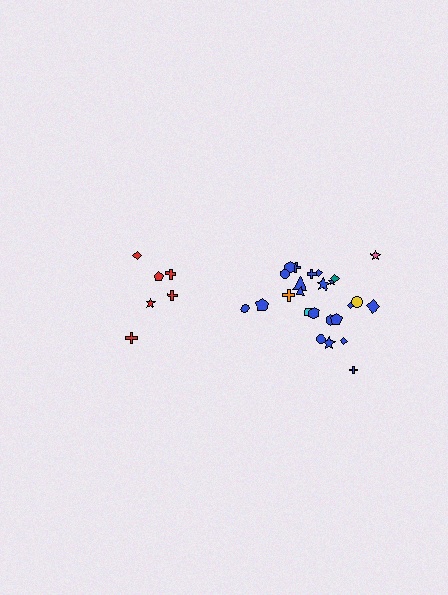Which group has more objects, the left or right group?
The right group.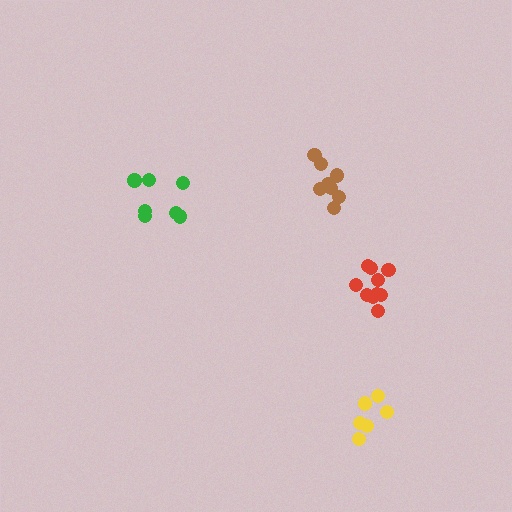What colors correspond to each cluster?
The clusters are colored: red, green, brown, yellow.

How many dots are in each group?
Group 1: 10 dots, Group 2: 7 dots, Group 3: 8 dots, Group 4: 6 dots (31 total).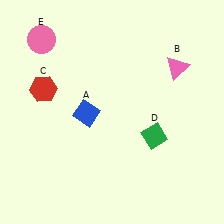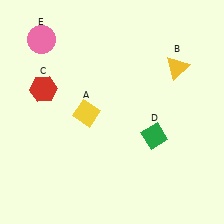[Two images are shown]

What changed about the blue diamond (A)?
In Image 1, A is blue. In Image 2, it changed to yellow.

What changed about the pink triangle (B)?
In Image 1, B is pink. In Image 2, it changed to yellow.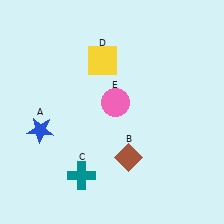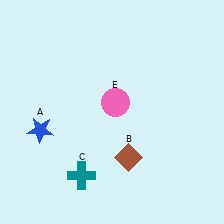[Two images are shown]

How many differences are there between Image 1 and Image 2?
There is 1 difference between the two images.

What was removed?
The yellow square (D) was removed in Image 2.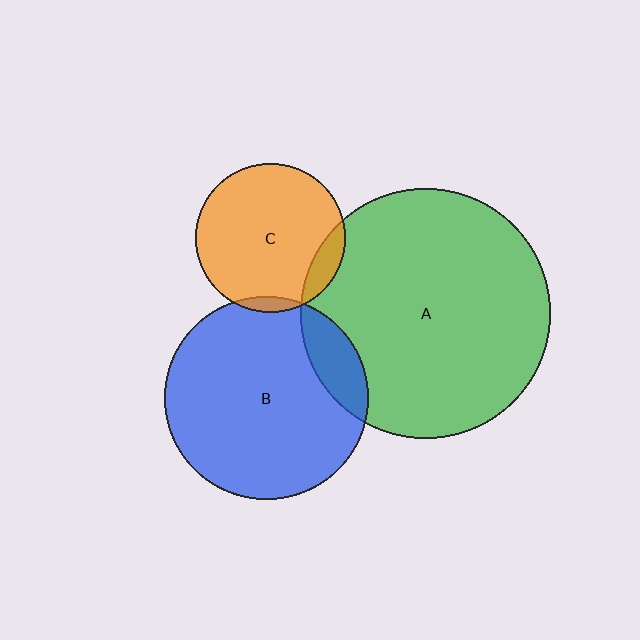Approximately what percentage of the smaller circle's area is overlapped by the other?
Approximately 10%.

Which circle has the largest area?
Circle A (green).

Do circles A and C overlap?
Yes.